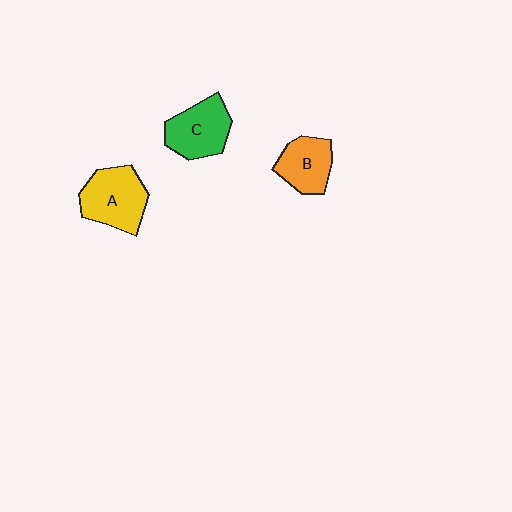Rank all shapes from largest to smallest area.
From largest to smallest: A (yellow), C (green), B (orange).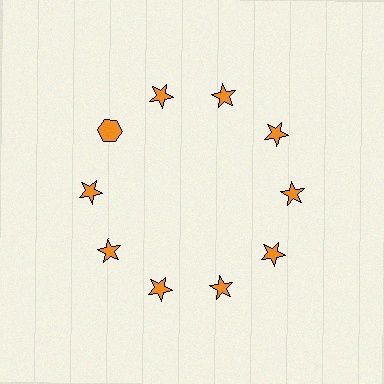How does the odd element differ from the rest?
It has a different shape: hexagon instead of star.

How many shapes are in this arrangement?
There are 10 shapes arranged in a ring pattern.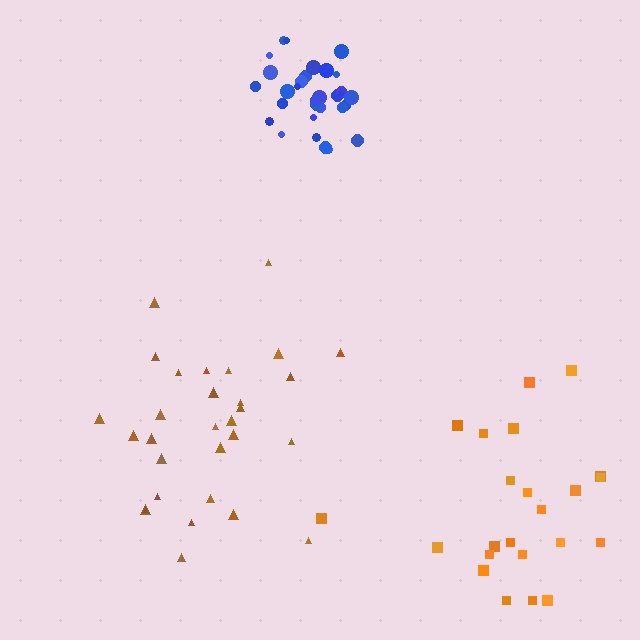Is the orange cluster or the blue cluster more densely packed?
Blue.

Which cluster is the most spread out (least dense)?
Orange.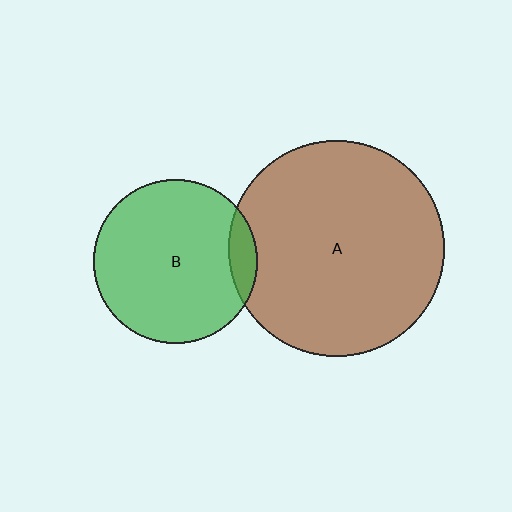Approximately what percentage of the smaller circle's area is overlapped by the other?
Approximately 10%.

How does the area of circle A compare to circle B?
Approximately 1.7 times.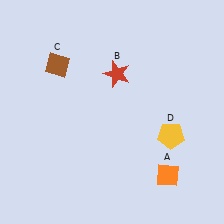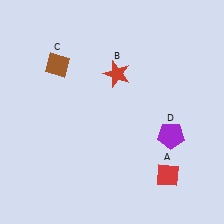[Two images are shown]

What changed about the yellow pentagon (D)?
In Image 1, D is yellow. In Image 2, it changed to purple.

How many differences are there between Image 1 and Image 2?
There are 2 differences between the two images.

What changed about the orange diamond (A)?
In Image 1, A is orange. In Image 2, it changed to red.